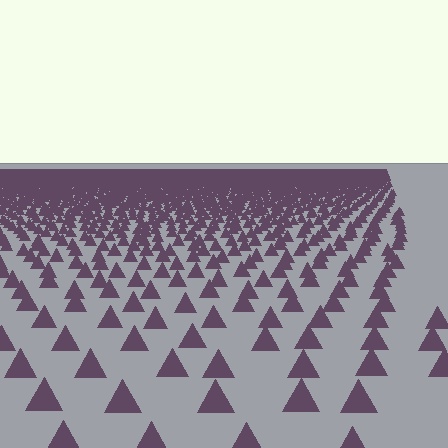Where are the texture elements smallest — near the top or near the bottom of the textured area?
Near the top.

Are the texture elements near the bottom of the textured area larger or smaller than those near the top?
Larger. Near the bottom, elements are closer to the viewer and appear at a bigger on-screen size.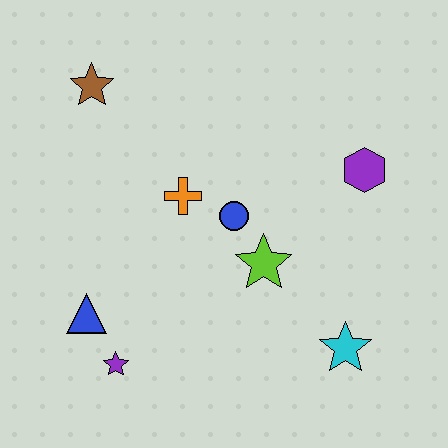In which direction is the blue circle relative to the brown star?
The blue circle is to the right of the brown star.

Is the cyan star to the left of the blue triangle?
No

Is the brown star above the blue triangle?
Yes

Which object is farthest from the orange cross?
The cyan star is farthest from the orange cross.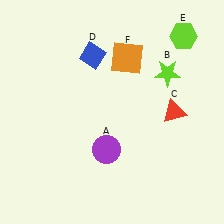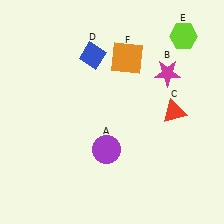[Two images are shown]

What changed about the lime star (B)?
In Image 1, B is lime. In Image 2, it changed to magenta.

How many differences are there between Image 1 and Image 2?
There is 1 difference between the two images.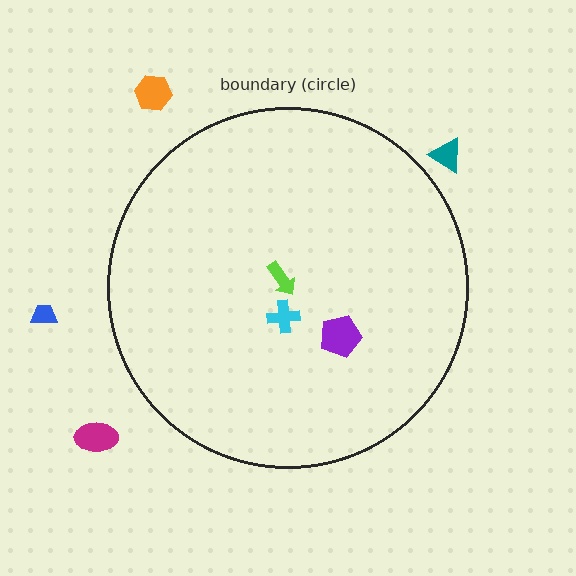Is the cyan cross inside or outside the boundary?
Inside.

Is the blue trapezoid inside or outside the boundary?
Outside.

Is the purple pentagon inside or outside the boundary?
Inside.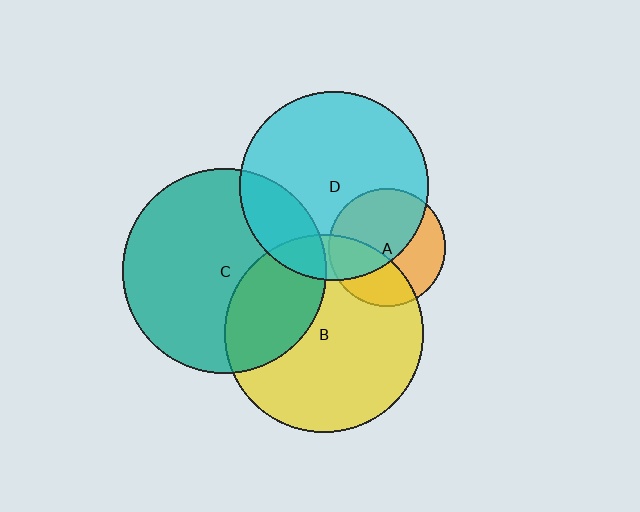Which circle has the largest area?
Circle C (teal).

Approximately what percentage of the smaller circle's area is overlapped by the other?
Approximately 35%.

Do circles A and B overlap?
Yes.